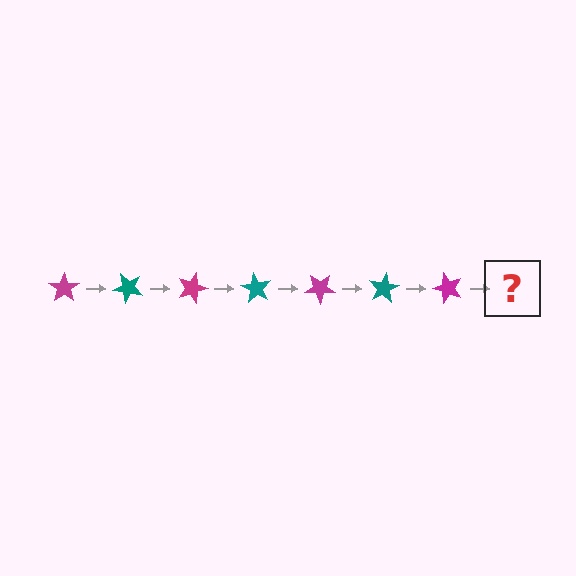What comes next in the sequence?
The next element should be a teal star, rotated 315 degrees from the start.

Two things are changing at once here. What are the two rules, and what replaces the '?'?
The two rules are that it rotates 45 degrees each step and the color cycles through magenta and teal. The '?' should be a teal star, rotated 315 degrees from the start.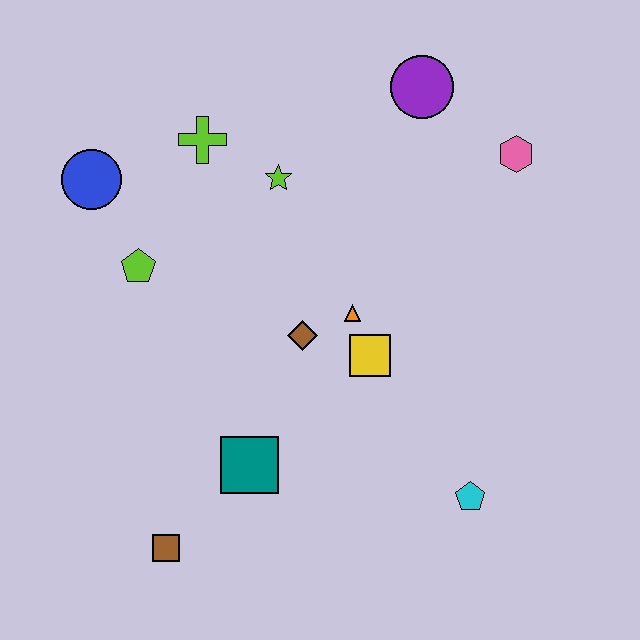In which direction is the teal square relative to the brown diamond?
The teal square is below the brown diamond.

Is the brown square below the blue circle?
Yes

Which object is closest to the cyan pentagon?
The yellow square is closest to the cyan pentagon.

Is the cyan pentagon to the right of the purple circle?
Yes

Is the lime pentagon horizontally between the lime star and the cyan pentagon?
No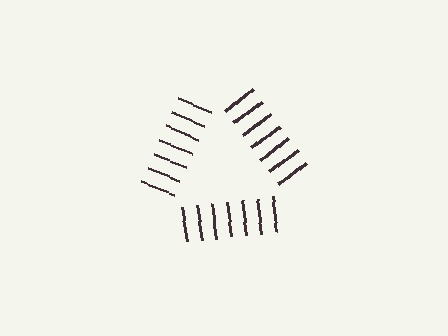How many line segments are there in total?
21 — 7 along each of the 3 edges.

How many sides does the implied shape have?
3 sides — the line-ends trace a triangle.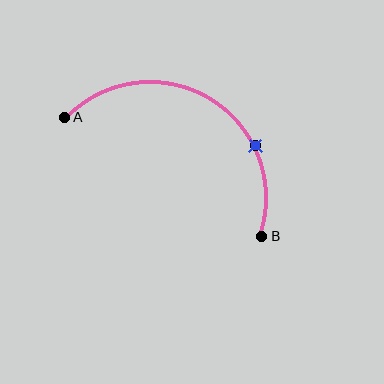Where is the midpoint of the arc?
The arc midpoint is the point on the curve farthest from the straight line joining A and B. It sits above that line.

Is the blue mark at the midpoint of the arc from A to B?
No. The blue mark lies on the arc but is closer to endpoint B. The arc midpoint would be at the point on the curve equidistant along the arc from both A and B.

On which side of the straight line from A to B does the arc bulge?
The arc bulges above the straight line connecting A and B.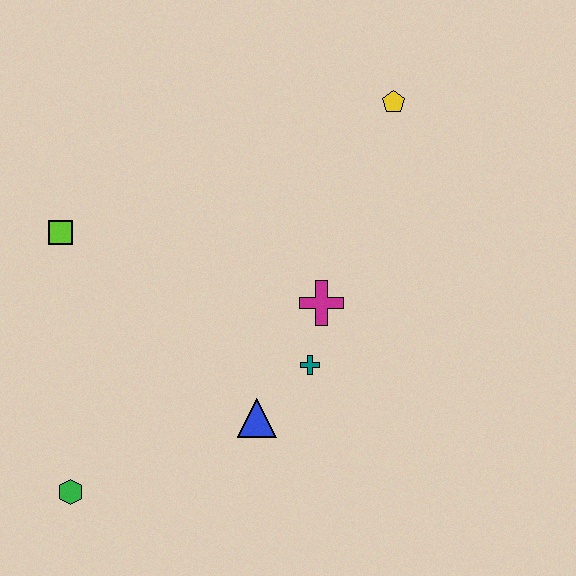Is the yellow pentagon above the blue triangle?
Yes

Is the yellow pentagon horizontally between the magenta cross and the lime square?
No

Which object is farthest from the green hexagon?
The yellow pentagon is farthest from the green hexagon.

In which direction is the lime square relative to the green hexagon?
The lime square is above the green hexagon.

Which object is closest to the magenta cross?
The teal cross is closest to the magenta cross.